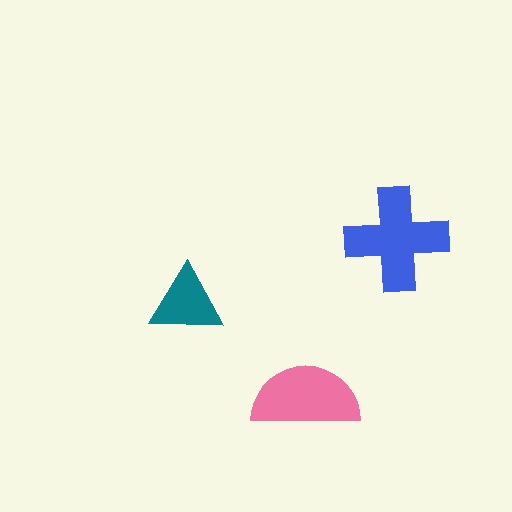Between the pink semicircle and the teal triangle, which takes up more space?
The pink semicircle.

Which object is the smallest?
The teal triangle.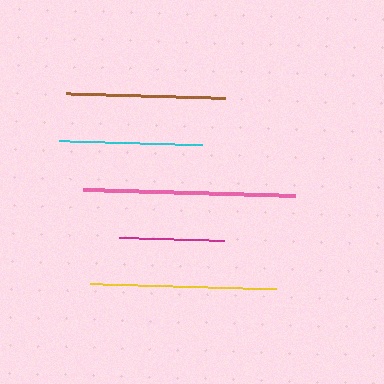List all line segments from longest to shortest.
From longest to shortest: pink, yellow, brown, cyan, magenta.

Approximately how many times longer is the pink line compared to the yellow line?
The pink line is approximately 1.1 times the length of the yellow line.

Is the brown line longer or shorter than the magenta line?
The brown line is longer than the magenta line.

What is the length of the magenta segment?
The magenta segment is approximately 105 pixels long.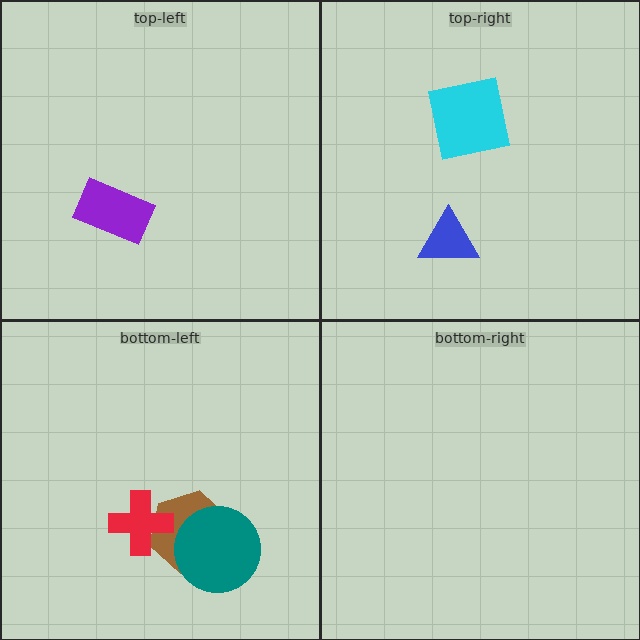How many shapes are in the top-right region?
2.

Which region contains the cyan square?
The top-right region.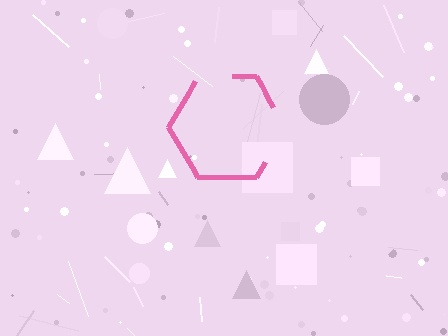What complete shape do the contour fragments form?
The contour fragments form a hexagon.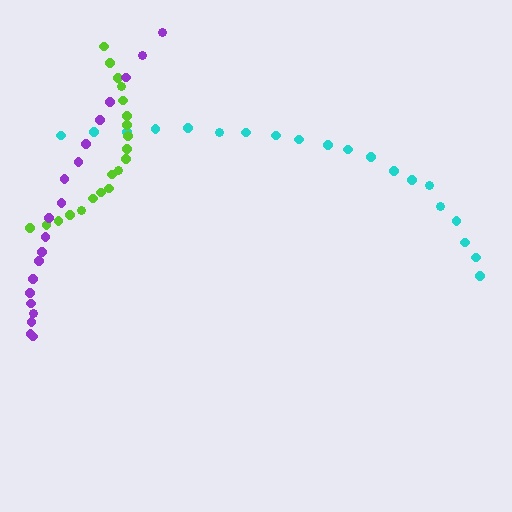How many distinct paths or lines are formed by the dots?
There are 3 distinct paths.